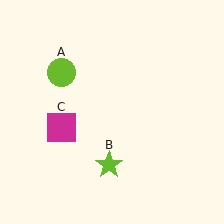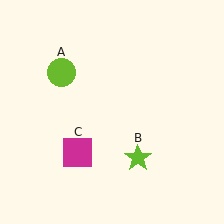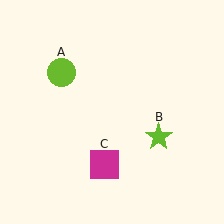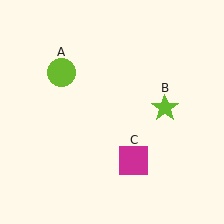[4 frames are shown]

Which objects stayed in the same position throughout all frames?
Lime circle (object A) remained stationary.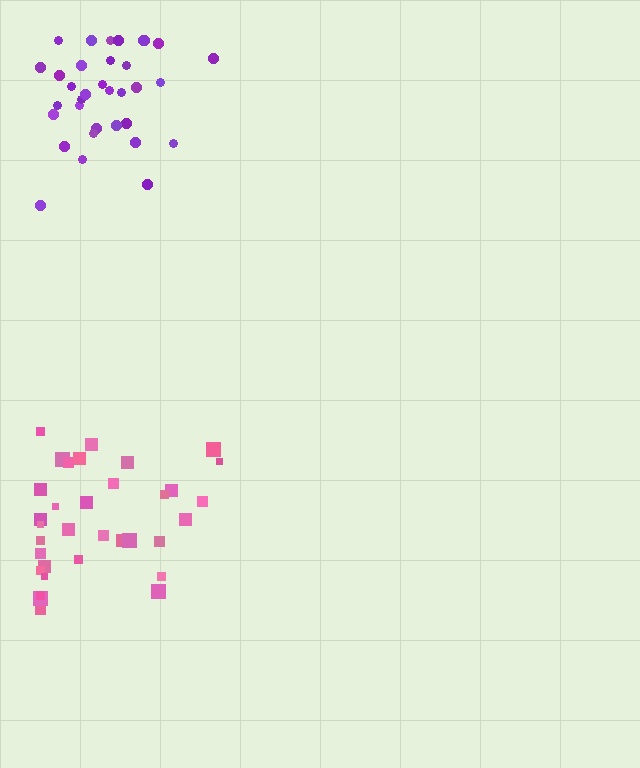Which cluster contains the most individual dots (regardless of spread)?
Pink (34).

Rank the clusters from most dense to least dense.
purple, pink.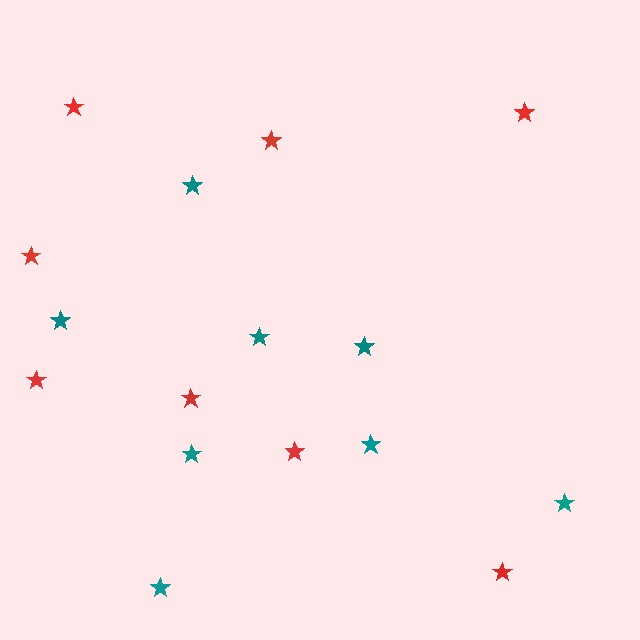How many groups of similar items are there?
There are 2 groups: one group of teal stars (8) and one group of red stars (8).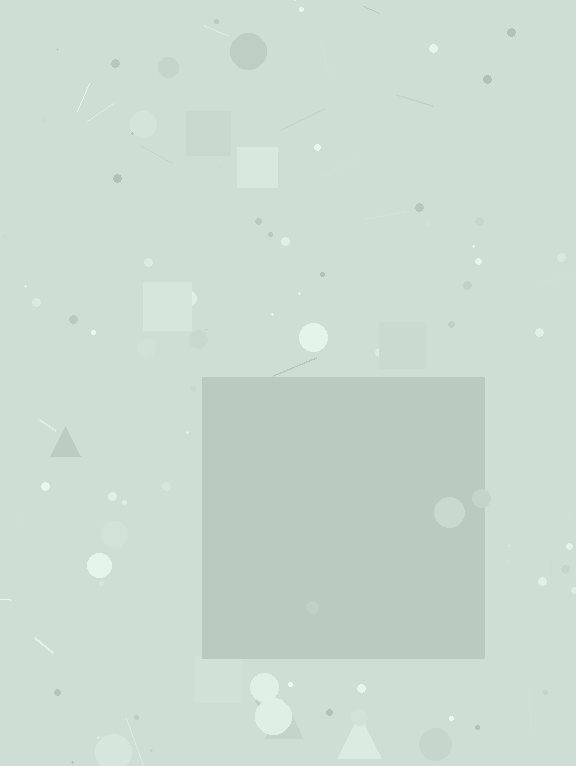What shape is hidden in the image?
A square is hidden in the image.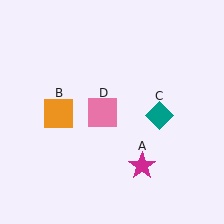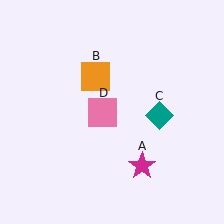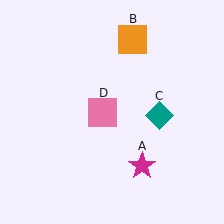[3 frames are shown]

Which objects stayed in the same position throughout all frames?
Magenta star (object A) and teal diamond (object C) and pink square (object D) remained stationary.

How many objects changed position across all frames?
1 object changed position: orange square (object B).